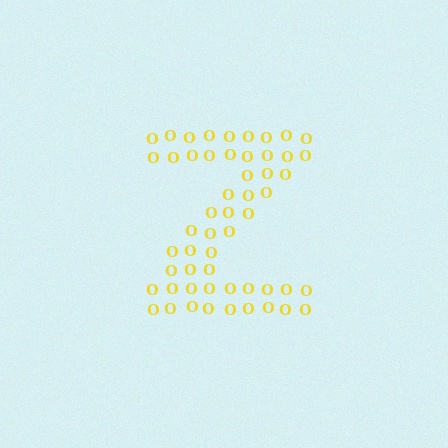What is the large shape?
The large shape is the letter Z.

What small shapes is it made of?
It is made of small letter O's.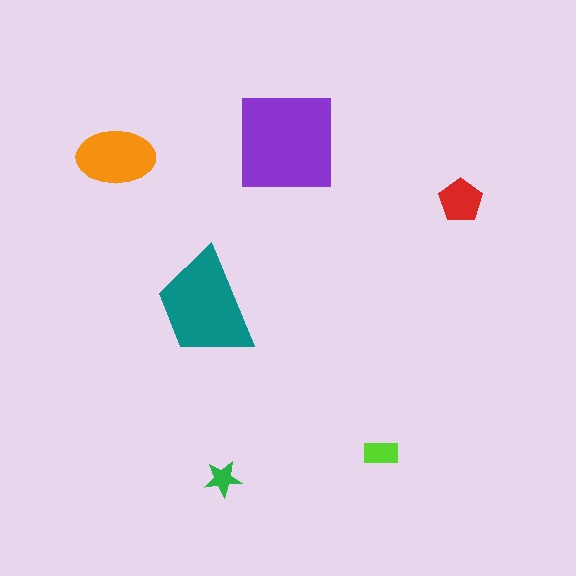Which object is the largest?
The purple square.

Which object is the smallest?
The green star.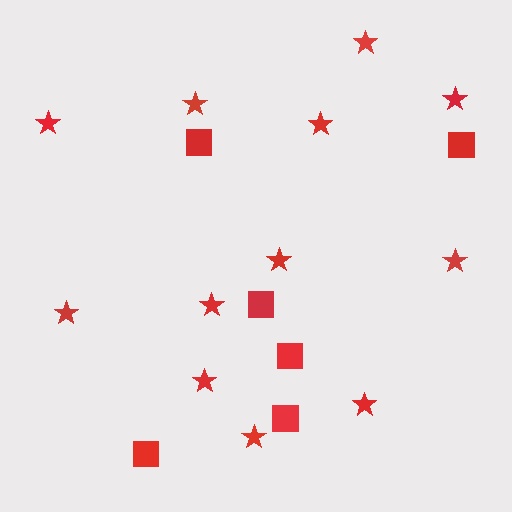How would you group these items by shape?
There are 2 groups: one group of squares (6) and one group of stars (12).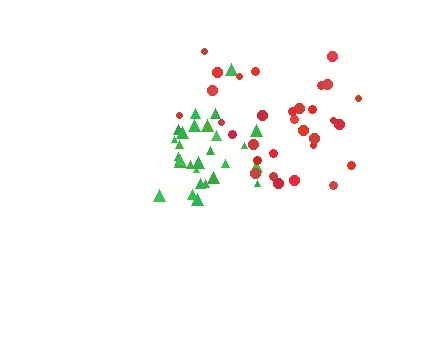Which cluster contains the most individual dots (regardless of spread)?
Red (31).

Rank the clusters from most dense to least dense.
green, red.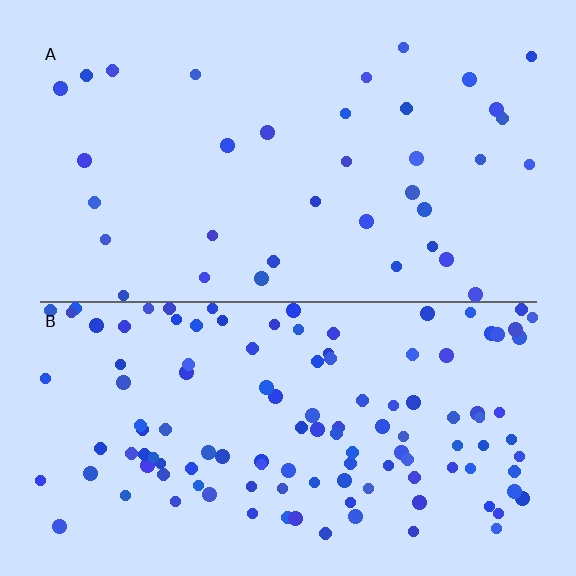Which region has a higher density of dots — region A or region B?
B (the bottom).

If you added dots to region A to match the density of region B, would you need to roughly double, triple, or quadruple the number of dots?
Approximately triple.